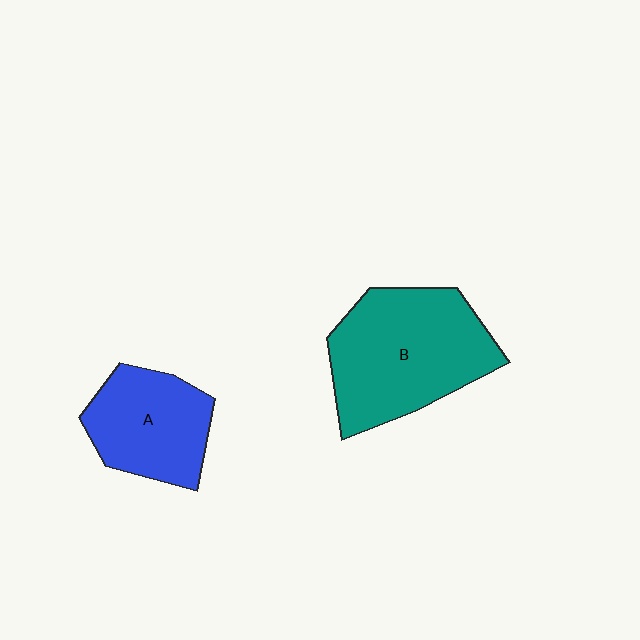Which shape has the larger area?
Shape B (teal).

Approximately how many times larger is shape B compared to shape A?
Approximately 1.5 times.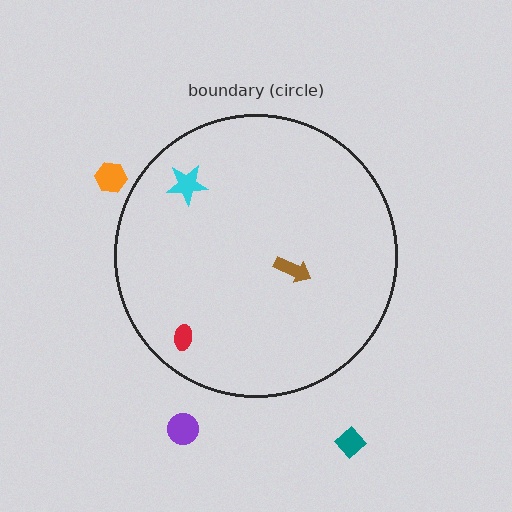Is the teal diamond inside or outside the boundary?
Outside.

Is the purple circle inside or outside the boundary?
Outside.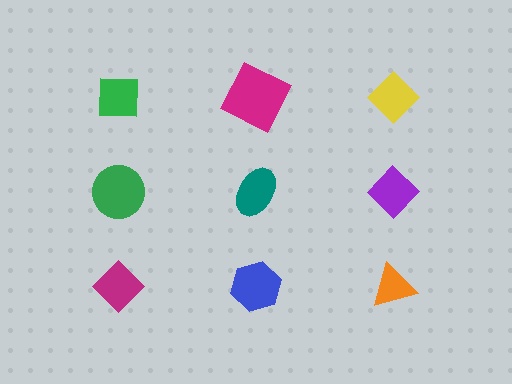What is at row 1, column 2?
A magenta square.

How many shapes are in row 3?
3 shapes.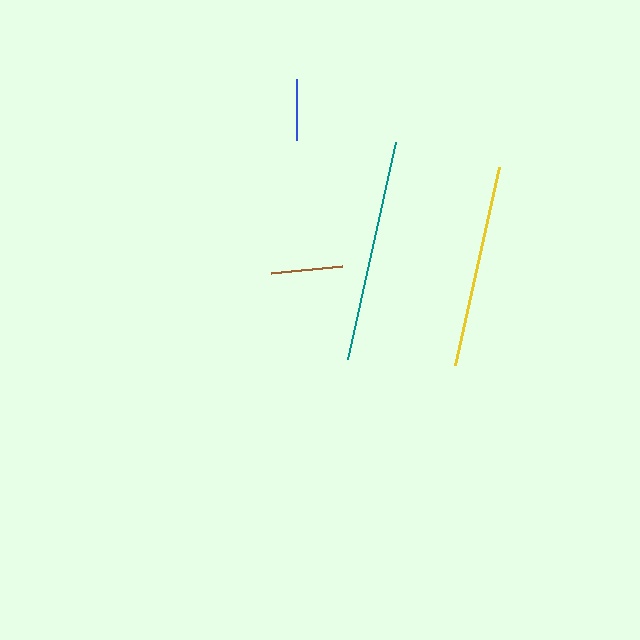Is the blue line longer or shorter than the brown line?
The brown line is longer than the blue line.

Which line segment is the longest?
The teal line is the longest at approximately 222 pixels.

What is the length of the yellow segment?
The yellow segment is approximately 202 pixels long.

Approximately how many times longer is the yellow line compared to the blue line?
The yellow line is approximately 3.3 times the length of the blue line.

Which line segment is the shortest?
The blue line is the shortest at approximately 61 pixels.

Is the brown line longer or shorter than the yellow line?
The yellow line is longer than the brown line.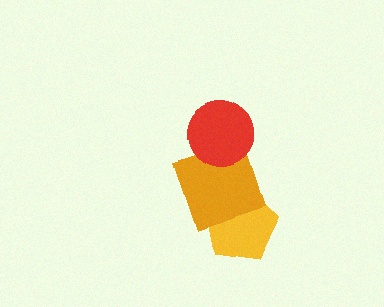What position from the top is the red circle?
The red circle is 1st from the top.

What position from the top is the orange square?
The orange square is 2nd from the top.